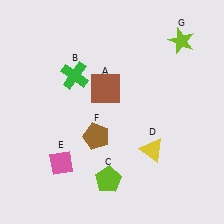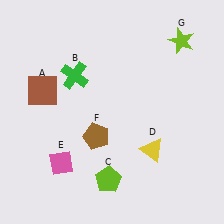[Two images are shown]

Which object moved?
The brown square (A) moved left.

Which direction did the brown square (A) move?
The brown square (A) moved left.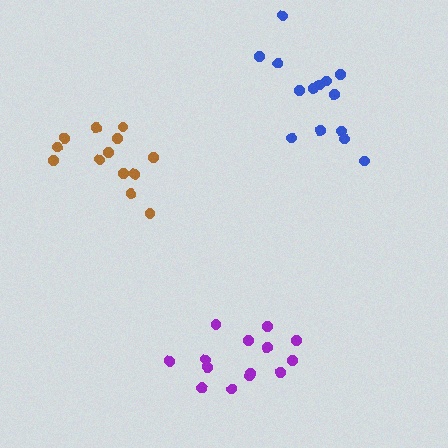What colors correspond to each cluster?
The clusters are colored: brown, purple, blue.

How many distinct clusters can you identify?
There are 3 distinct clusters.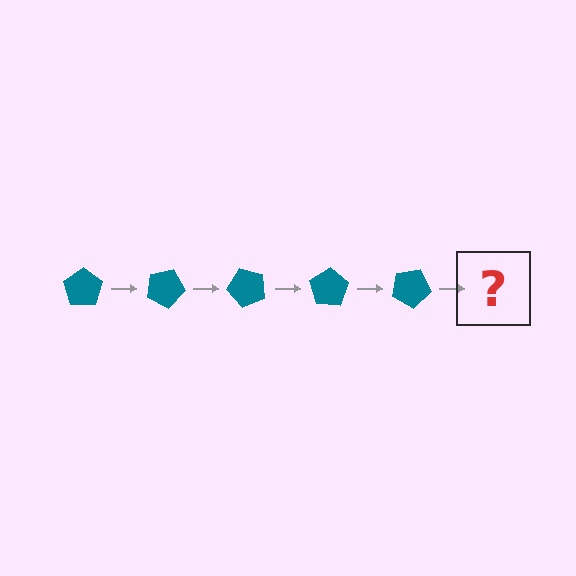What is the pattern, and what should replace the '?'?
The pattern is that the pentagon rotates 25 degrees each step. The '?' should be a teal pentagon rotated 125 degrees.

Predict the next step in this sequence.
The next step is a teal pentagon rotated 125 degrees.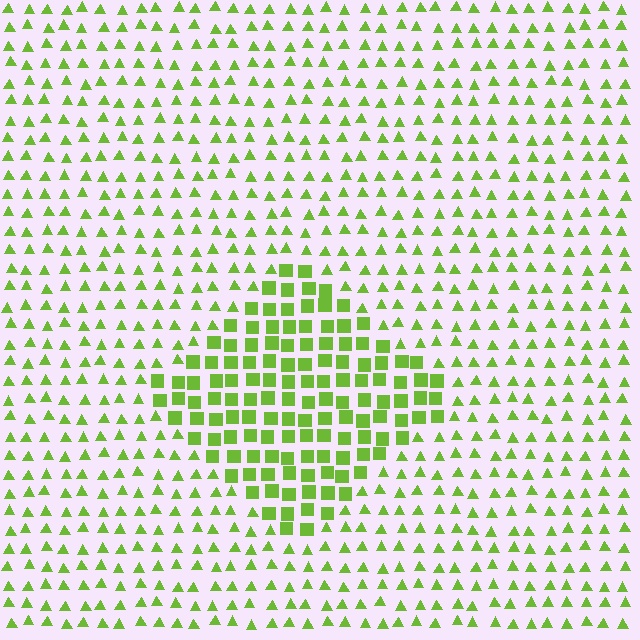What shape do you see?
I see a diamond.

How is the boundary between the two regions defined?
The boundary is defined by a change in element shape: squares inside vs. triangles outside. All elements share the same color and spacing.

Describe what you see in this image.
The image is filled with small lime elements arranged in a uniform grid. A diamond-shaped region contains squares, while the surrounding area contains triangles. The boundary is defined purely by the change in element shape.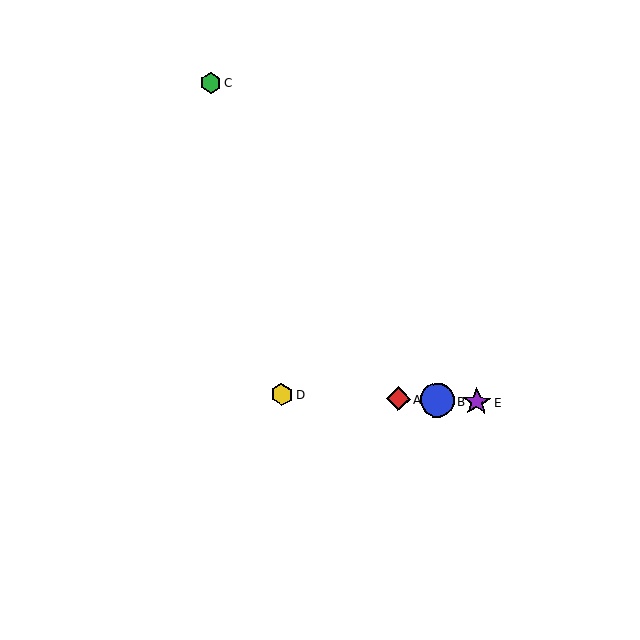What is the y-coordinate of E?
Object E is at y≈402.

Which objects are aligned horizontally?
Objects A, B, D, E are aligned horizontally.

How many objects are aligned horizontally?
4 objects (A, B, D, E) are aligned horizontally.